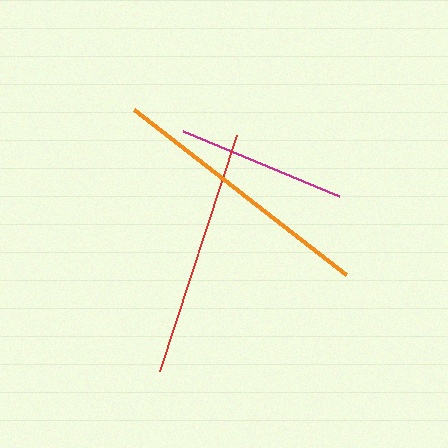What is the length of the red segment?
The red segment is approximately 248 pixels long.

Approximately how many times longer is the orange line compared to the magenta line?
The orange line is approximately 1.6 times the length of the magenta line.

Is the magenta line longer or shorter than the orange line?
The orange line is longer than the magenta line.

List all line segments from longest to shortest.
From longest to shortest: orange, red, magenta.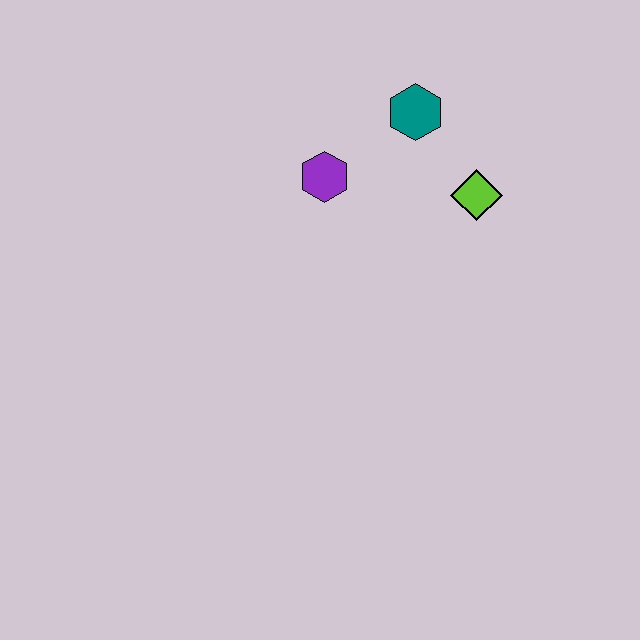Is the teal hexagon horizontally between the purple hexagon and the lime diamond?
Yes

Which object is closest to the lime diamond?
The teal hexagon is closest to the lime diamond.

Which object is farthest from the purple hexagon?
The lime diamond is farthest from the purple hexagon.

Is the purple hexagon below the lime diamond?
No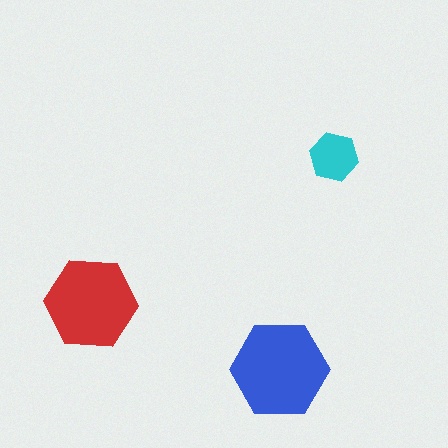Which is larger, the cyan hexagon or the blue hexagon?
The blue one.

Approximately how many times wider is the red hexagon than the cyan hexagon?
About 2 times wider.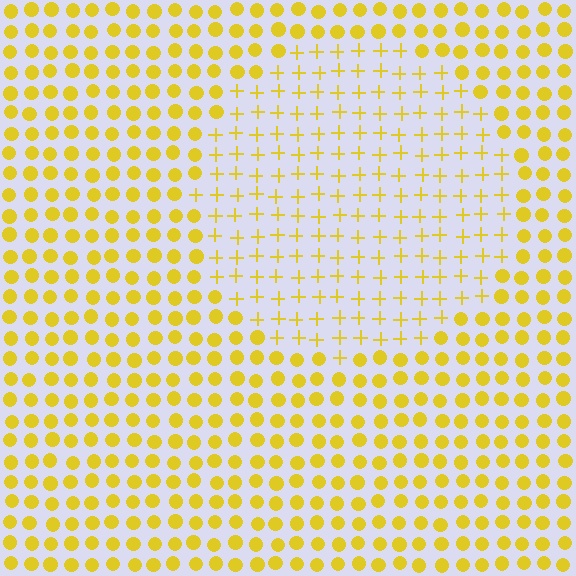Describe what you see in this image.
The image is filled with small yellow elements arranged in a uniform grid. A circle-shaped region contains plus signs, while the surrounding area contains circles. The boundary is defined purely by the change in element shape.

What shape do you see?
I see a circle.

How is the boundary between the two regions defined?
The boundary is defined by a change in element shape: plus signs inside vs. circles outside. All elements share the same color and spacing.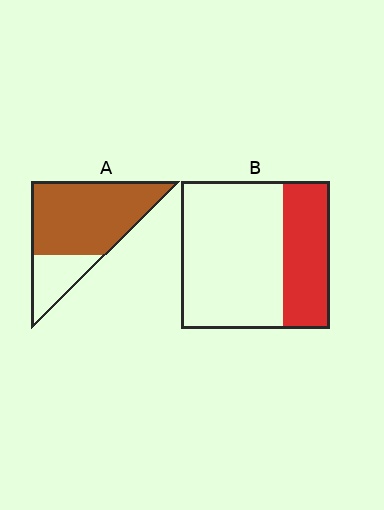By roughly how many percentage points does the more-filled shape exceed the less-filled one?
By roughly 45 percentage points (A over B).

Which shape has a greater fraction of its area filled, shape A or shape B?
Shape A.